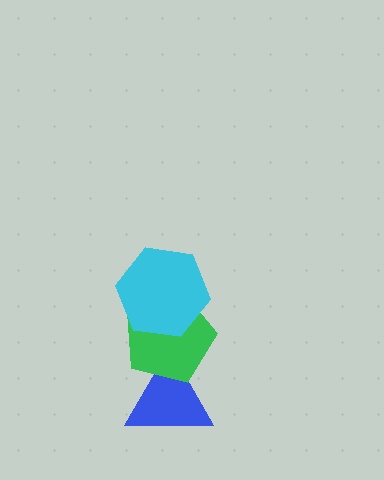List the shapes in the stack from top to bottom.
From top to bottom: the cyan hexagon, the green pentagon, the blue triangle.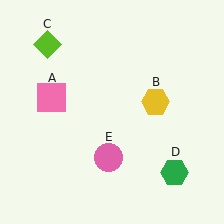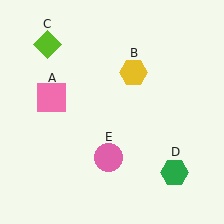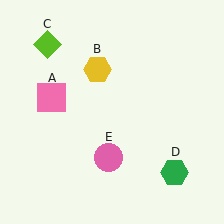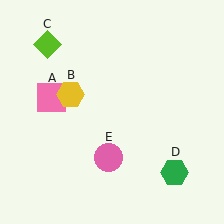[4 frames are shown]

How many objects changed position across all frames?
1 object changed position: yellow hexagon (object B).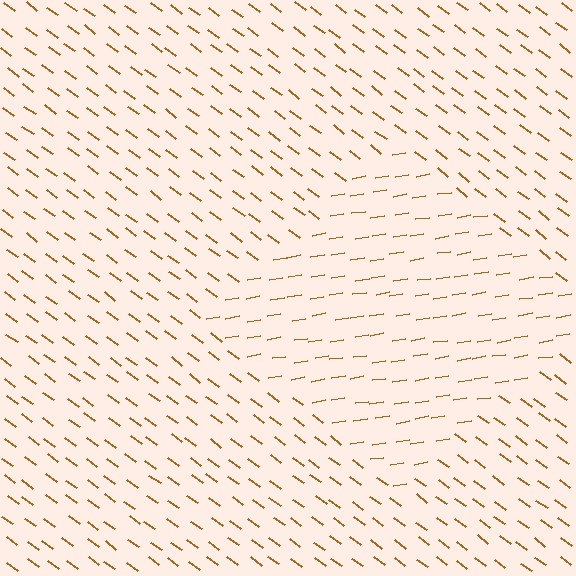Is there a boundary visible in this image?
Yes, there is a texture boundary formed by a change in line orientation.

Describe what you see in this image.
The image is filled with small brown line segments. A diamond region in the image has lines oriented differently from the surrounding lines, creating a visible texture boundary.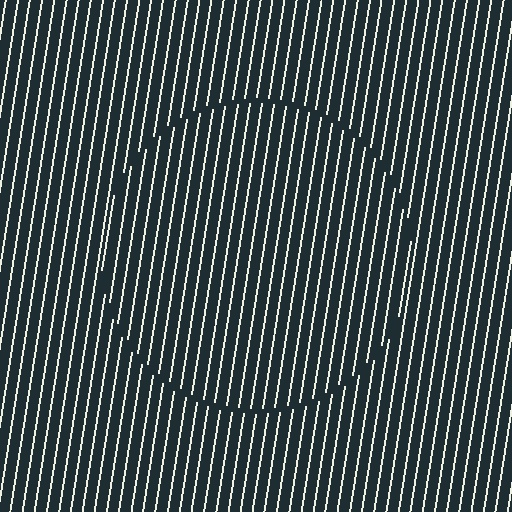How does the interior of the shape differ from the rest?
The interior of the shape contains the same grating, shifted by half a period — the contour is defined by the phase discontinuity where line-ends from the inner and outer gratings abut.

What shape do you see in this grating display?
An illusory circle. The interior of the shape contains the same grating, shifted by half a period — the contour is defined by the phase discontinuity where line-ends from the inner and outer gratings abut.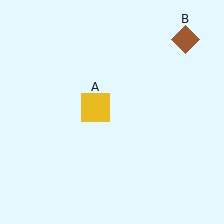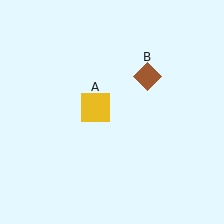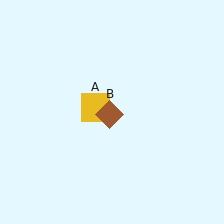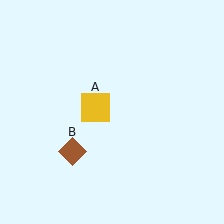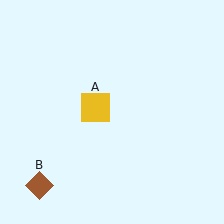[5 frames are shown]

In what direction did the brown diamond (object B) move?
The brown diamond (object B) moved down and to the left.